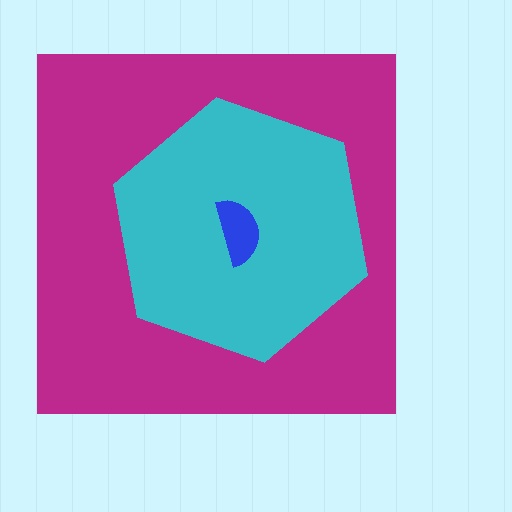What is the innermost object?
The blue semicircle.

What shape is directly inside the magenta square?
The cyan hexagon.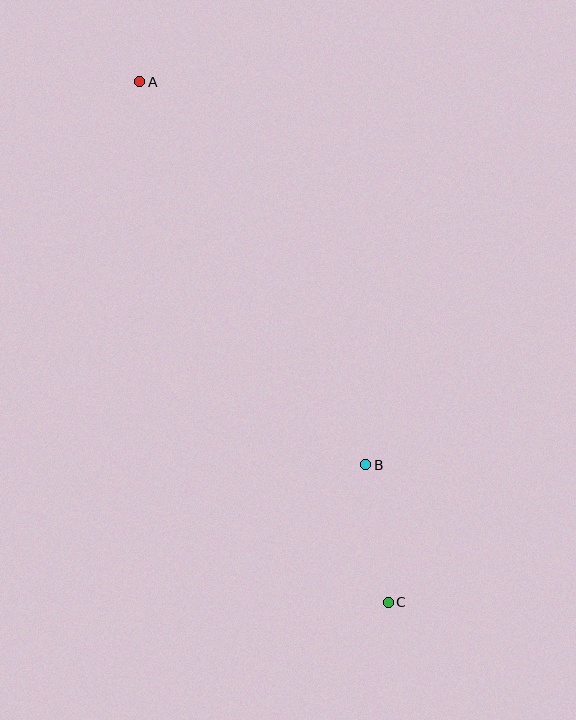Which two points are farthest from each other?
Points A and C are farthest from each other.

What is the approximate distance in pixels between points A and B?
The distance between A and B is approximately 444 pixels.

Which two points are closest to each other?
Points B and C are closest to each other.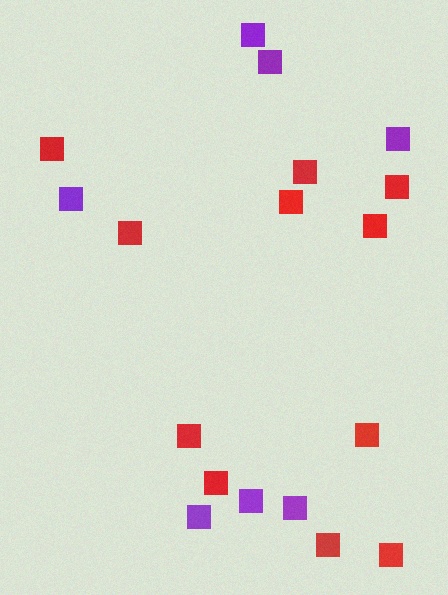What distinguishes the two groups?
There are 2 groups: one group of purple squares (7) and one group of red squares (11).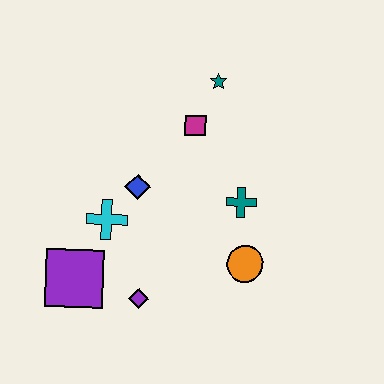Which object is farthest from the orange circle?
The teal star is farthest from the orange circle.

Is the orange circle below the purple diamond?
No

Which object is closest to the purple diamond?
The purple square is closest to the purple diamond.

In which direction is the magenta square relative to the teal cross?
The magenta square is above the teal cross.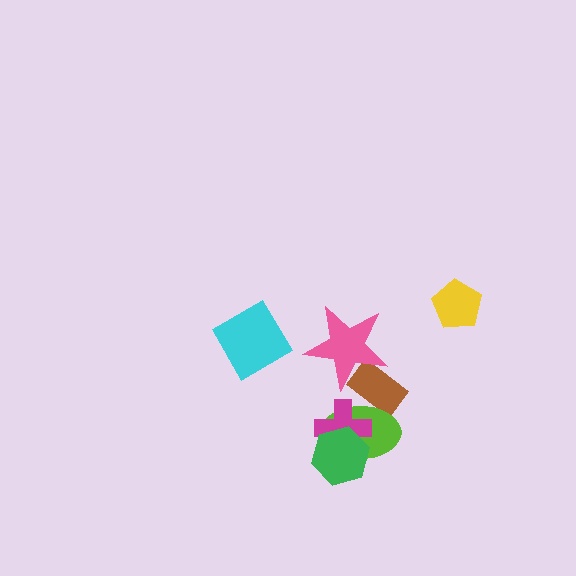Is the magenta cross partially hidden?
Yes, it is partially covered by another shape.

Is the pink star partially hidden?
No, no other shape covers it.